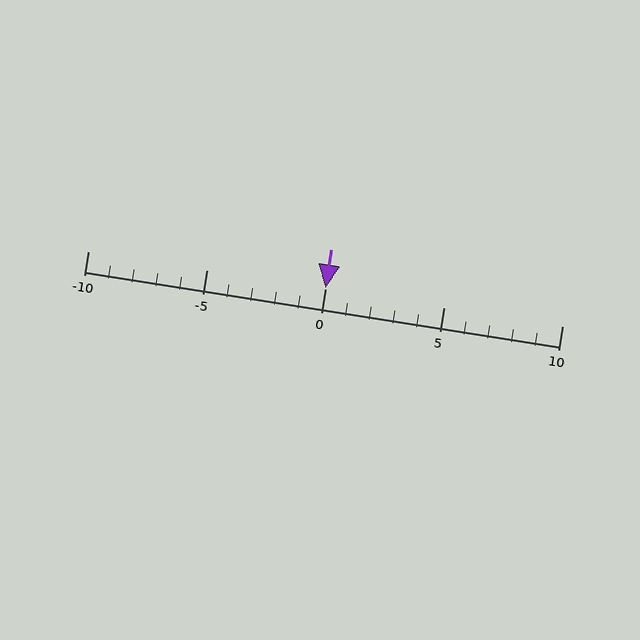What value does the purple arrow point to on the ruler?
The purple arrow points to approximately 0.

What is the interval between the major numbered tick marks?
The major tick marks are spaced 5 units apart.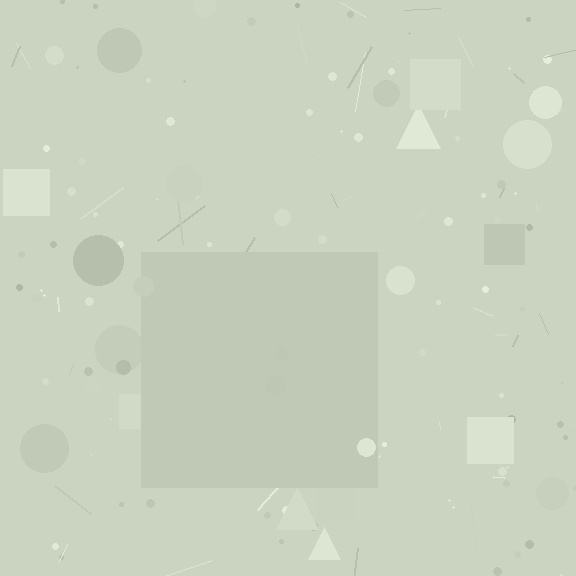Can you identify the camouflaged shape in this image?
The camouflaged shape is a square.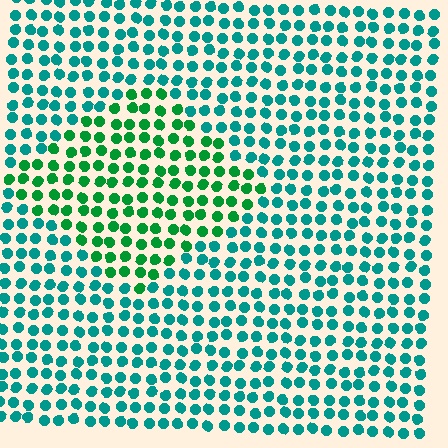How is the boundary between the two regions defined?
The boundary is defined purely by a slight shift in hue (about 37 degrees). Spacing, size, and orientation are identical on both sides.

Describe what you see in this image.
The image is filled with small teal elements in a uniform arrangement. A diamond-shaped region is visible where the elements are tinted to a slightly different hue, forming a subtle color boundary.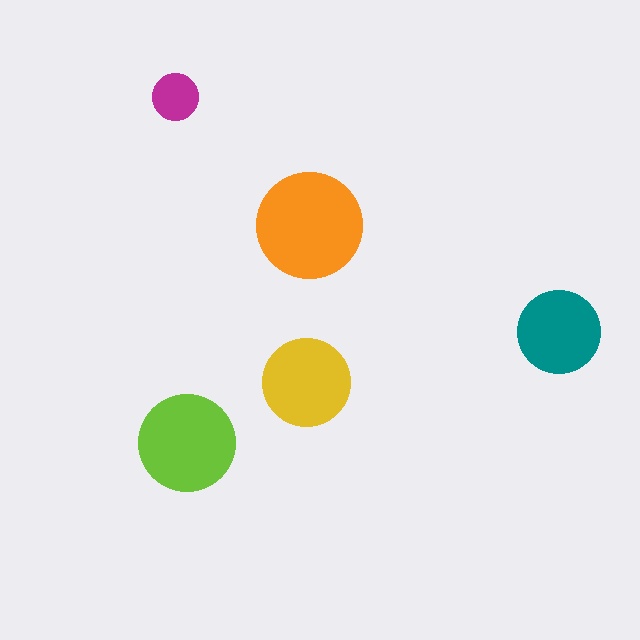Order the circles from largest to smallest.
the orange one, the lime one, the yellow one, the teal one, the magenta one.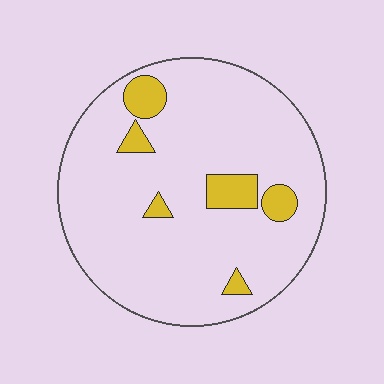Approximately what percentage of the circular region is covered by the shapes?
Approximately 10%.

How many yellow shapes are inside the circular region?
6.